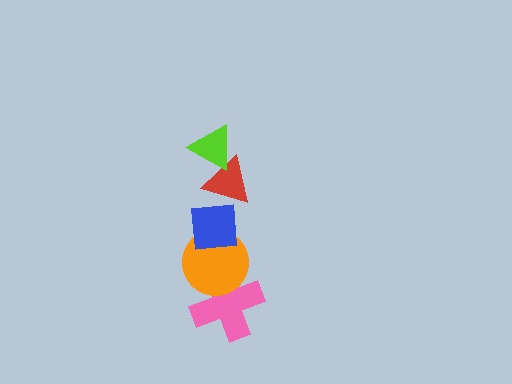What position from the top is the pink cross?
The pink cross is 5th from the top.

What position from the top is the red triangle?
The red triangle is 2nd from the top.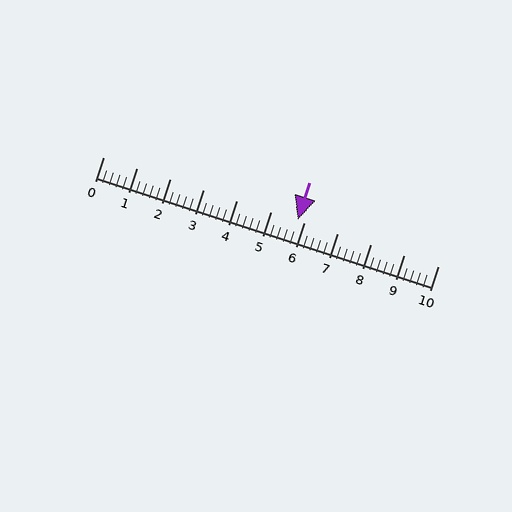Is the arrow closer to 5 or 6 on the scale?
The arrow is closer to 6.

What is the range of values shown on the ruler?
The ruler shows values from 0 to 10.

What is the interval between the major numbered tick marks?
The major tick marks are spaced 1 units apart.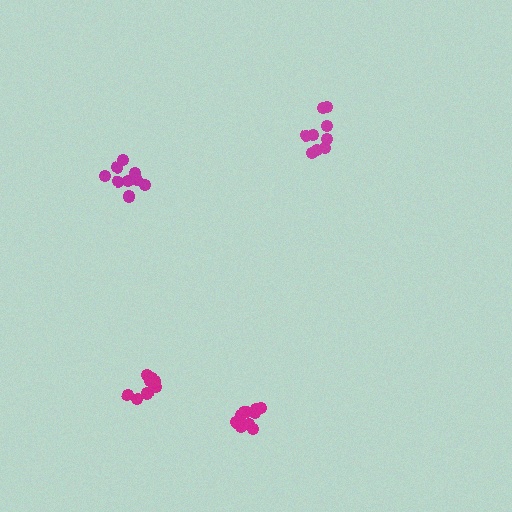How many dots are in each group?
Group 1: 11 dots, Group 2: 11 dots, Group 3: 9 dots, Group 4: 13 dots (44 total).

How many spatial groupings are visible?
There are 4 spatial groupings.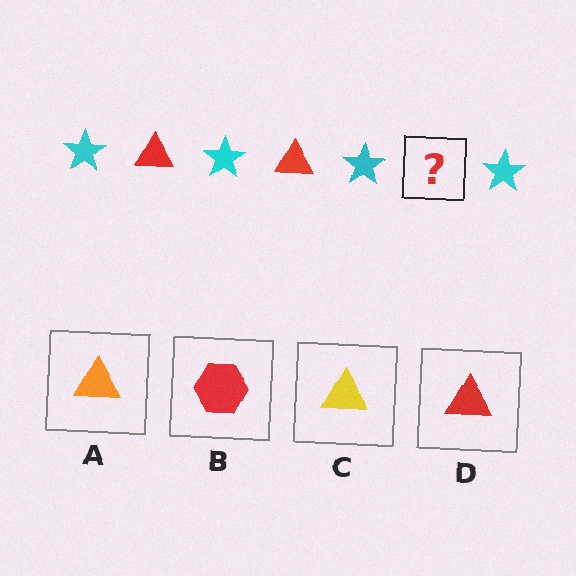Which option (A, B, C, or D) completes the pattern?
D.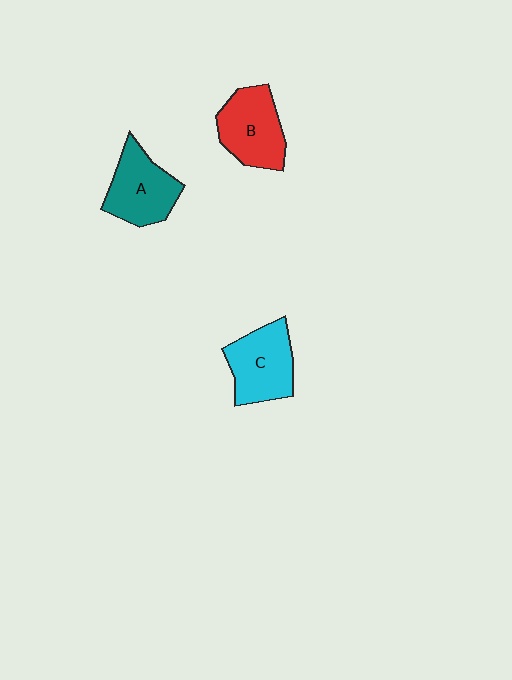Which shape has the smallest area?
Shape A (teal).